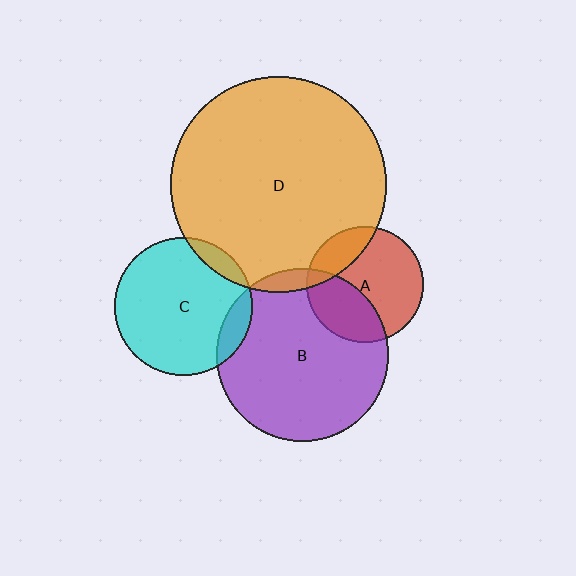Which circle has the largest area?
Circle D (orange).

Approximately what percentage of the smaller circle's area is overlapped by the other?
Approximately 10%.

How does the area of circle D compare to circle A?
Approximately 3.5 times.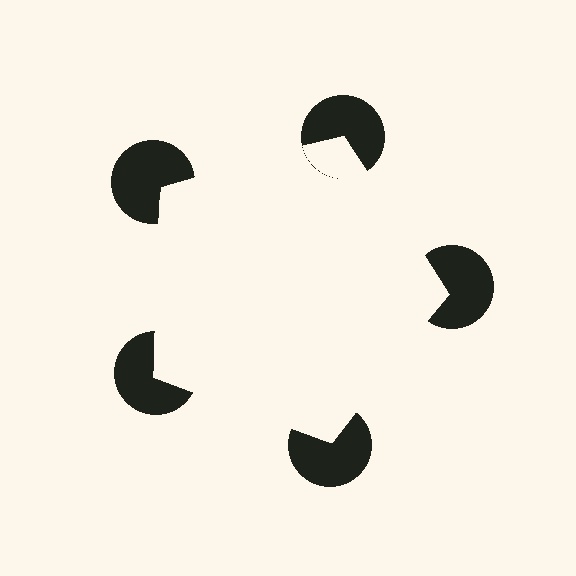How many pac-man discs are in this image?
There are 5 — one at each vertex of the illusory pentagon.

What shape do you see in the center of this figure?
An illusory pentagon — its edges are inferred from the aligned wedge cuts in the pac-man discs, not physically drawn.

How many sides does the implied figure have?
5 sides.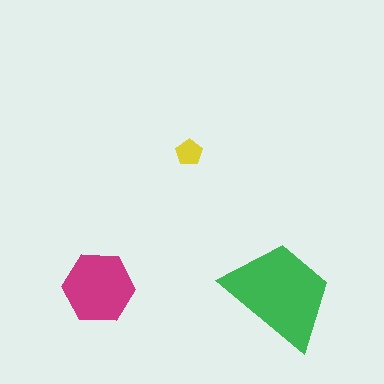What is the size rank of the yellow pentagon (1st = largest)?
3rd.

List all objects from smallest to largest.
The yellow pentagon, the magenta hexagon, the green trapezoid.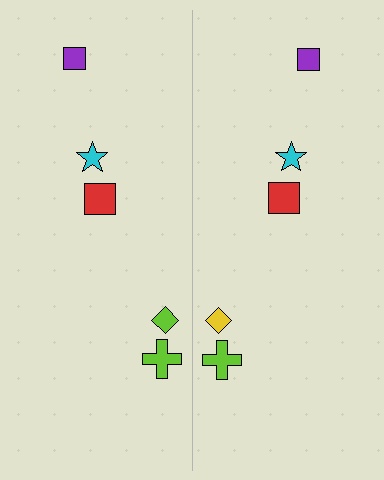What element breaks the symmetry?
The yellow diamond on the right side breaks the symmetry — its mirror counterpart is lime.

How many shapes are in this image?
There are 10 shapes in this image.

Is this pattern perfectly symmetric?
No, the pattern is not perfectly symmetric. The yellow diamond on the right side breaks the symmetry — its mirror counterpart is lime.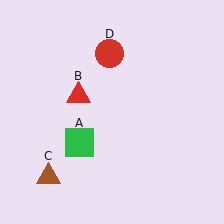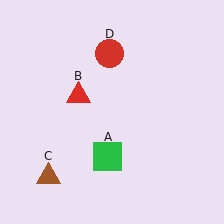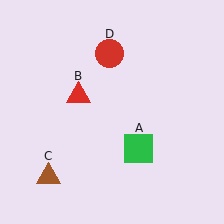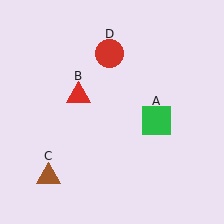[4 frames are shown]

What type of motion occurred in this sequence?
The green square (object A) rotated counterclockwise around the center of the scene.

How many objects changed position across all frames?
1 object changed position: green square (object A).